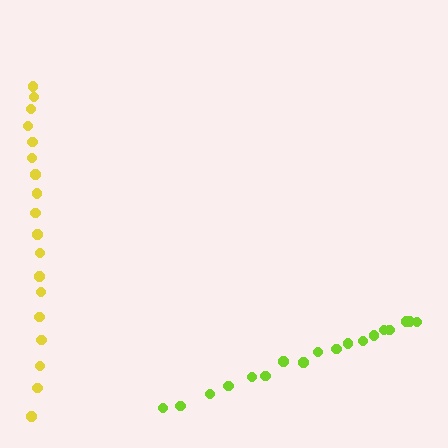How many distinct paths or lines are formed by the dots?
There are 2 distinct paths.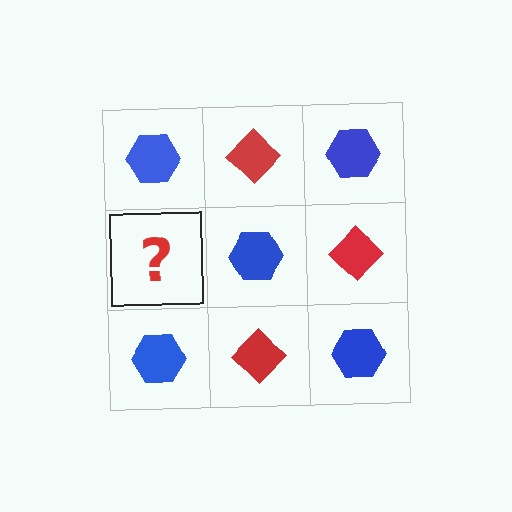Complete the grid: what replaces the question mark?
The question mark should be replaced with a red diamond.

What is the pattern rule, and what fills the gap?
The rule is that it alternates blue hexagon and red diamond in a checkerboard pattern. The gap should be filled with a red diamond.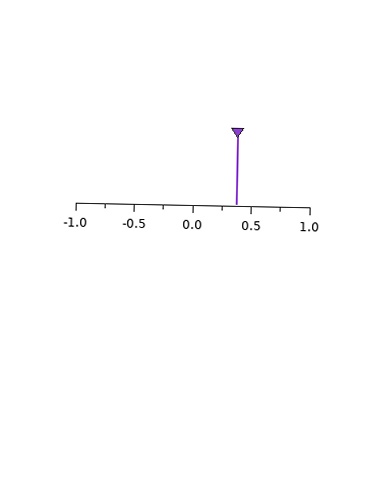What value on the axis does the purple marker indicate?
The marker indicates approximately 0.38.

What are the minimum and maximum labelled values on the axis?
The axis runs from -1.0 to 1.0.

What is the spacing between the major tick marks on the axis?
The major ticks are spaced 0.5 apart.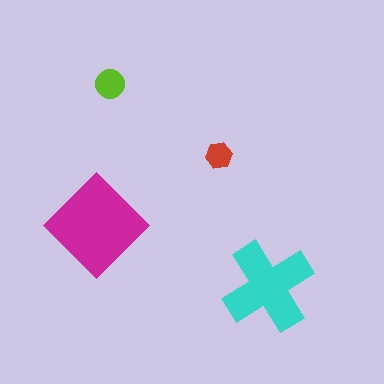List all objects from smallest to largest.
The red hexagon, the lime circle, the cyan cross, the magenta diamond.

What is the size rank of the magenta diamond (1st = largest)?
1st.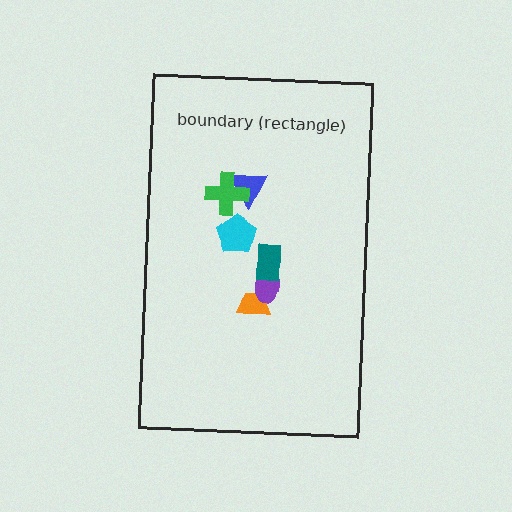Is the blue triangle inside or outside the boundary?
Inside.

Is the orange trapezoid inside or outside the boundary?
Inside.